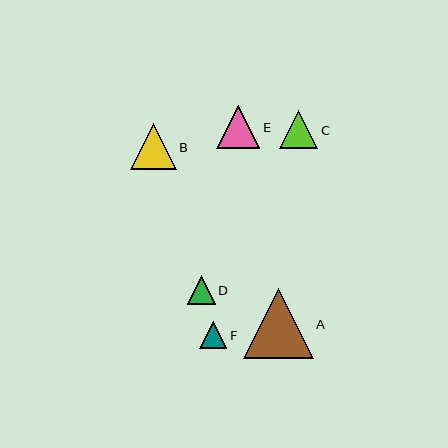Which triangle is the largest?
Triangle A is the largest with a size of approximately 70 pixels.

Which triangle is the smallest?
Triangle F is the smallest with a size of approximately 27 pixels.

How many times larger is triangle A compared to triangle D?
Triangle A is approximately 2.5 times the size of triangle D.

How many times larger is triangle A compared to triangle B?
Triangle A is approximately 1.5 times the size of triangle B.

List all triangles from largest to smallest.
From largest to smallest: A, B, E, C, D, F.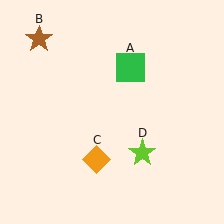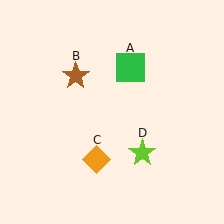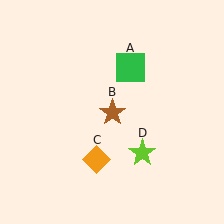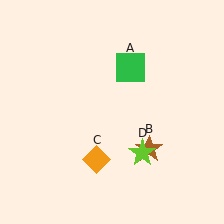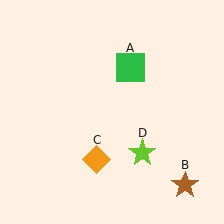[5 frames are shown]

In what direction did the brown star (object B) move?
The brown star (object B) moved down and to the right.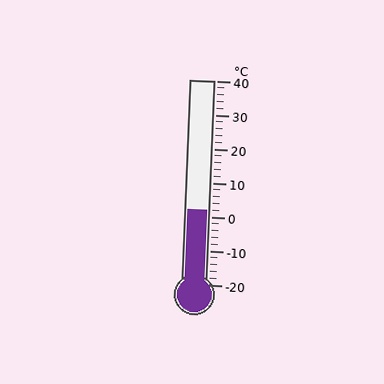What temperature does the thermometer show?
The thermometer shows approximately 2°C.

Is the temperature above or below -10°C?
The temperature is above -10°C.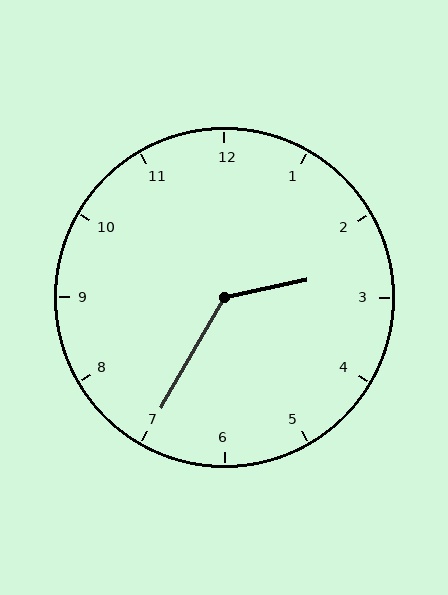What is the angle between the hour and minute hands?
Approximately 132 degrees.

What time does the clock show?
2:35.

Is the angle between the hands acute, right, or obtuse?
It is obtuse.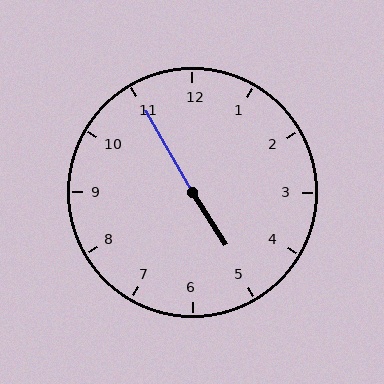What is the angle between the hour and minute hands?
Approximately 178 degrees.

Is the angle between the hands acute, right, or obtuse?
It is obtuse.